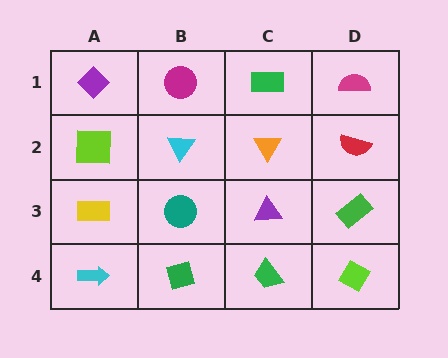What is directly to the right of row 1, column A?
A magenta circle.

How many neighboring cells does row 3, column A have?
3.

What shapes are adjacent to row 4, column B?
A teal circle (row 3, column B), a cyan arrow (row 4, column A), a green trapezoid (row 4, column C).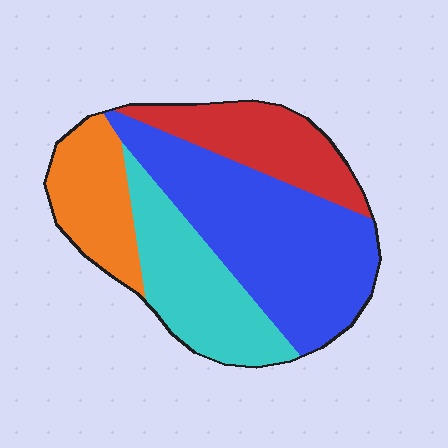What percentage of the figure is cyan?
Cyan takes up about one quarter (1/4) of the figure.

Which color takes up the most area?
Blue, at roughly 40%.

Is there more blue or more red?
Blue.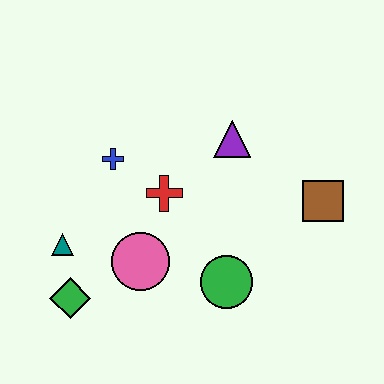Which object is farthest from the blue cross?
The brown square is farthest from the blue cross.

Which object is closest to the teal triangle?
The green diamond is closest to the teal triangle.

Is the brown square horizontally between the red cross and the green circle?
No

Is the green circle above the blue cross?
No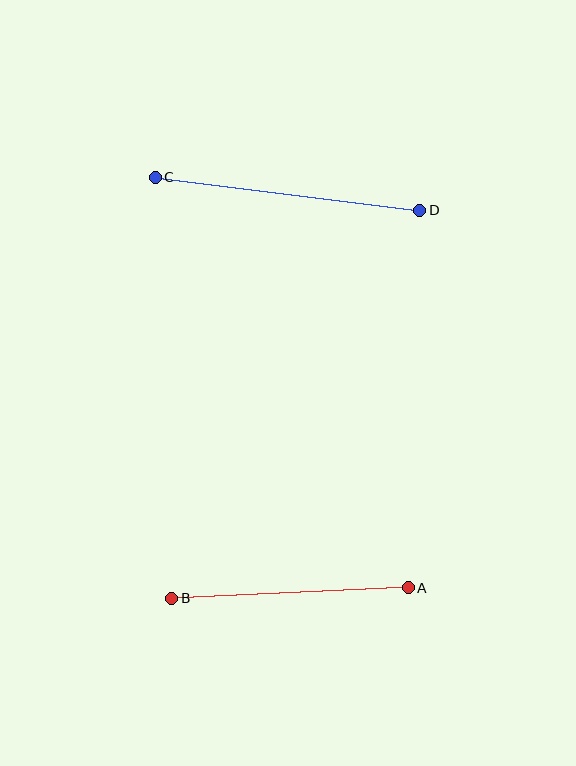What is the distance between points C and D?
The distance is approximately 266 pixels.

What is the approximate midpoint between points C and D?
The midpoint is at approximately (288, 194) pixels.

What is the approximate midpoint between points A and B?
The midpoint is at approximately (290, 593) pixels.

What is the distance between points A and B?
The distance is approximately 237 pixels.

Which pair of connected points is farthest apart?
Points C and D are farthest apart.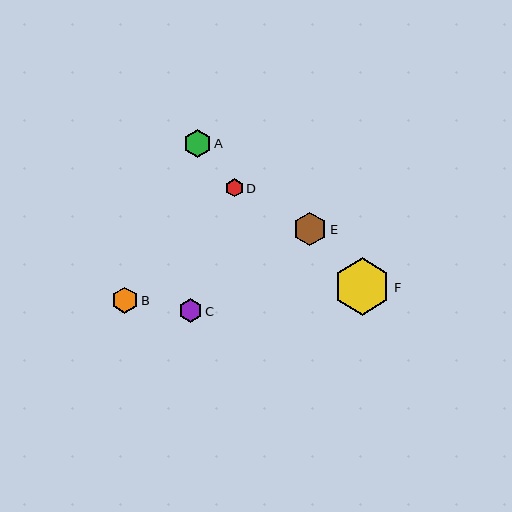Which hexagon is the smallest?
Hexagon D is the smallest with a size of approximately 18 pixels.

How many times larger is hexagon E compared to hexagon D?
Hexagon E is approximately 1.8 times the size of hexagon D.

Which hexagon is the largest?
Hexagon F is the largest with a size of approximately 58 pixels.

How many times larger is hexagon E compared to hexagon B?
Hexagon E is approximately 1.3 times the size of hexagon B.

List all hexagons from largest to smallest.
From largest to smallest: F, E, A, B, C, D.